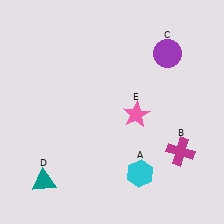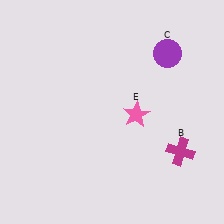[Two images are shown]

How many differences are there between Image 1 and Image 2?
There are 2 differences between the two images.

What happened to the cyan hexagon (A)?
The cyan hexagon (A) was removed in Image 2. It was in the bottom-right area of Image 1.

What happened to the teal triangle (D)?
The teal triangle (D) was removed in Image 2. It was in the bottom-left area of Image 1.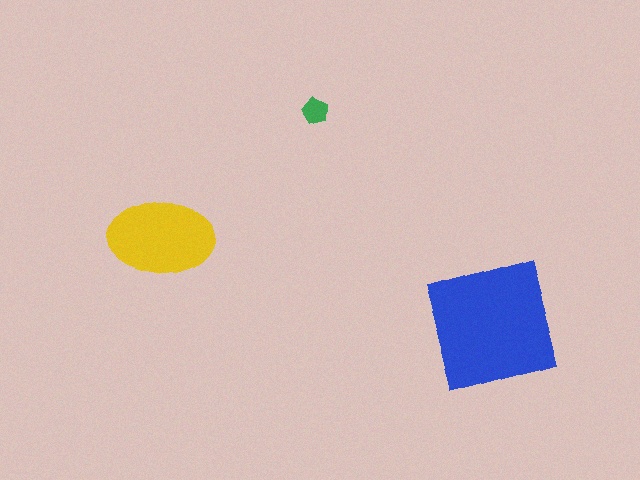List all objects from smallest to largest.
The green pentagon, the yellow ellipse, the blue square.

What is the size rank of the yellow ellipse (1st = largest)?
2nd.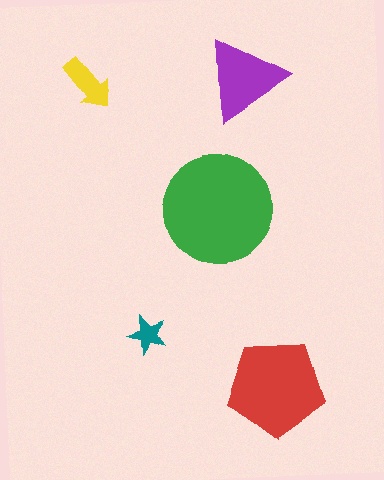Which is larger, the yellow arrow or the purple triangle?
The purple triangle.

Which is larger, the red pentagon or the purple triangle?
The red pentagon.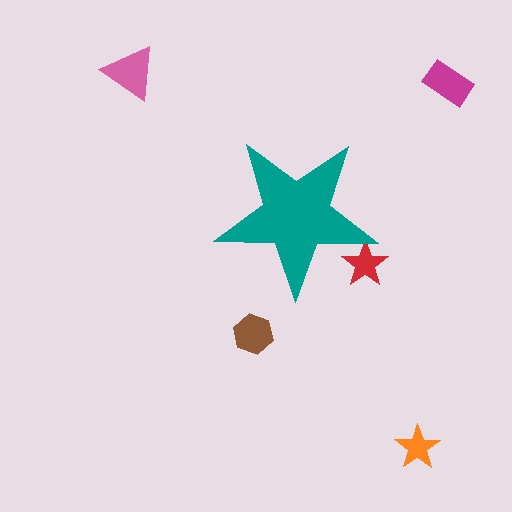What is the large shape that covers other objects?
A teal star.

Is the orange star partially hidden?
No, the orange star is fully visible.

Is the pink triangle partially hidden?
No, the pink triangle is fully visible.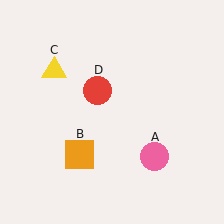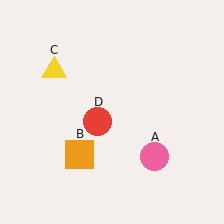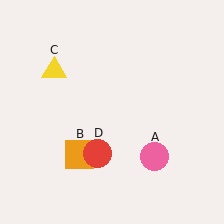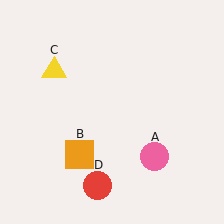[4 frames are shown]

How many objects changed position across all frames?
1 object changed position: red circle (object D).